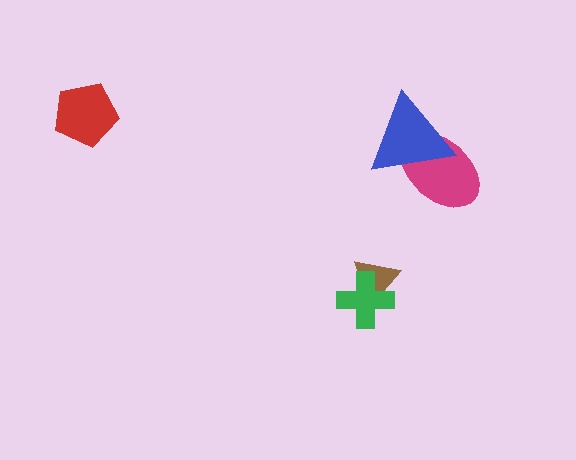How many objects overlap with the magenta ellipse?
1 object overlaps with the magenta ellipse.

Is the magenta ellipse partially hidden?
Yes, it is partially covered by another shape.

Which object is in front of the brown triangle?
The green cross is in front of the brown triangle.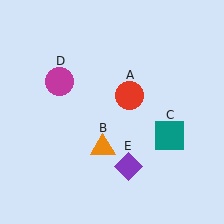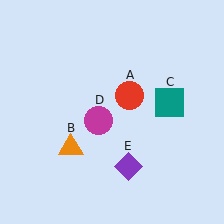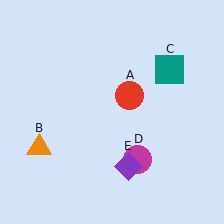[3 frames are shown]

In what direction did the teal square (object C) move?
The teal square (object C) moved up.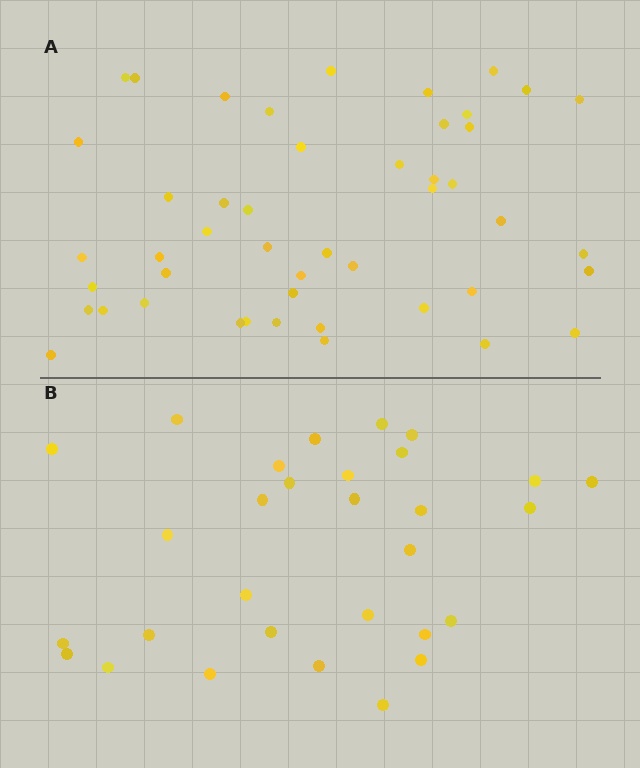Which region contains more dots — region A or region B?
Region A (the top region) has more dots.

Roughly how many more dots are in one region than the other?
Region A has approximately 15 more dots than region B.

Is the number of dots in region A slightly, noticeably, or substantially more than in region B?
Region A has substantially more. The ratio is roughly 1.6 to 1.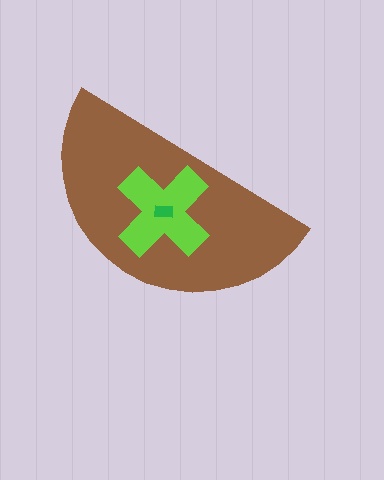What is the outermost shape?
The brown semicircle.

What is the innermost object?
The green rectangle.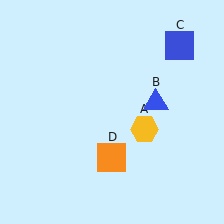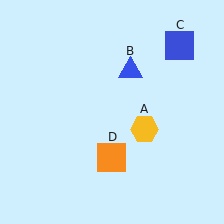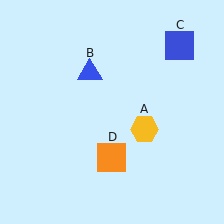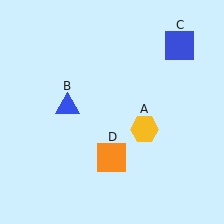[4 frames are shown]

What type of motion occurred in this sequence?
The blue triangle (object B) rotated counterclockwise around the center of the scene.